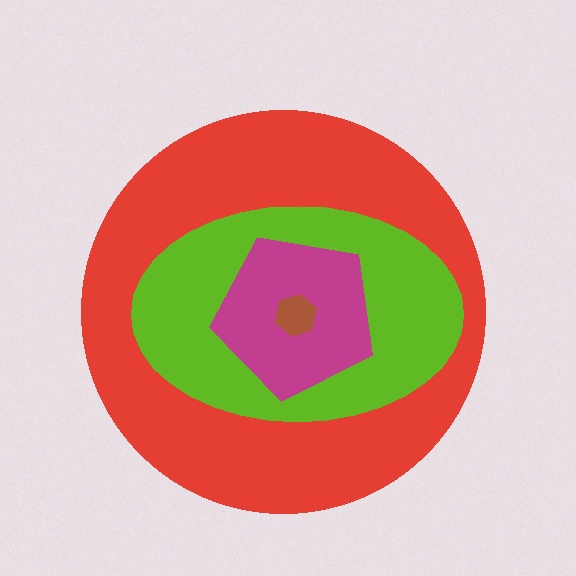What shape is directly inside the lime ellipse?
The magenta pentagon.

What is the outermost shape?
The red circle.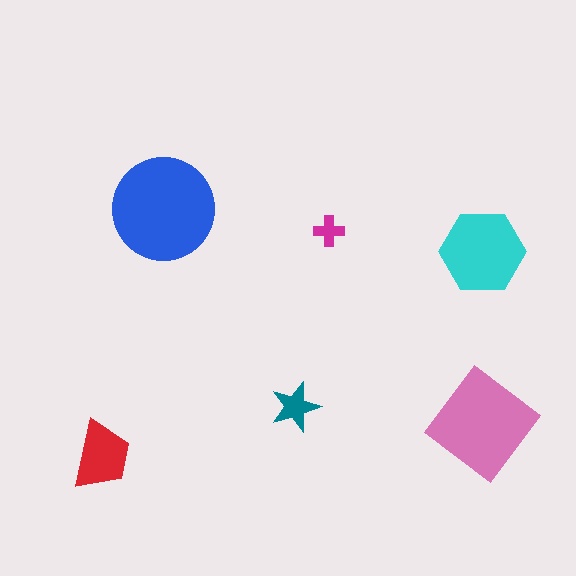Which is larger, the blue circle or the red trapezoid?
The blue circle.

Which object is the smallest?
The magenta cross.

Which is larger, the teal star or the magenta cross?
The teal star.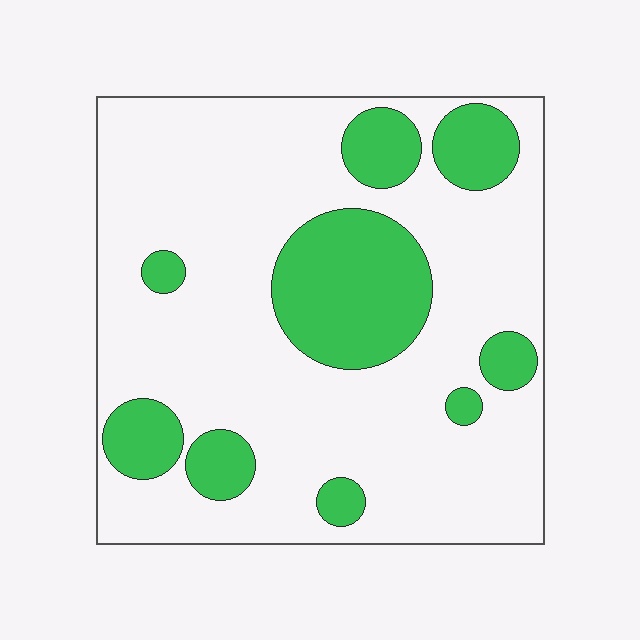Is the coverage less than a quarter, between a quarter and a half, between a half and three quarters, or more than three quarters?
Less than a quarter.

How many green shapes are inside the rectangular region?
9.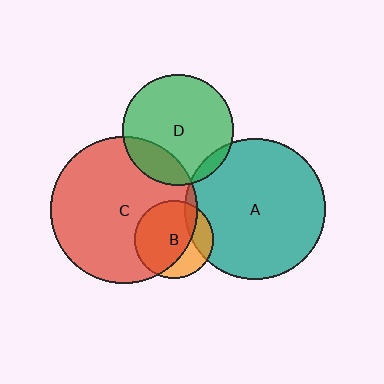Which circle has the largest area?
Circle C (red).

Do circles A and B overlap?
Yes.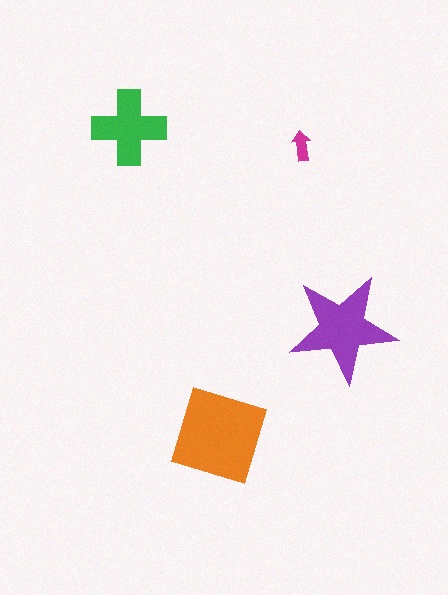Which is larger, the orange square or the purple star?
The orange square.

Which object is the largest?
The orange square.